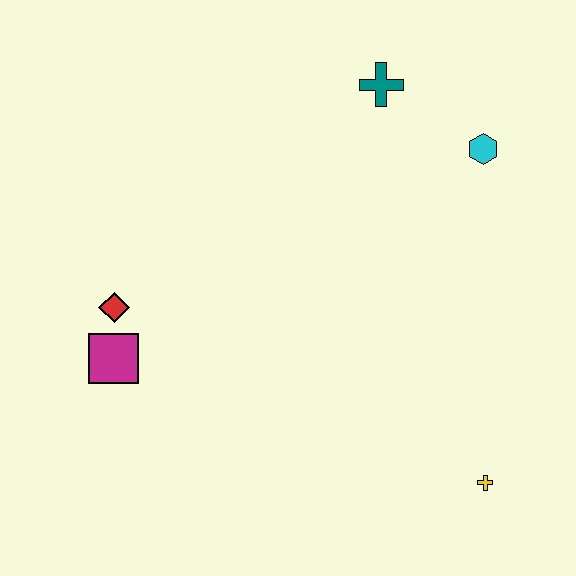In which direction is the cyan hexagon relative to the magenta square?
The cyan hexagon is to the right of the magenta square.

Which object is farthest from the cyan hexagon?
The magenta square is farthest from the cyan hexagon.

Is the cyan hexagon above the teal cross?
No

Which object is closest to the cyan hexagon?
The teal cross is closest to the cyan hexagon.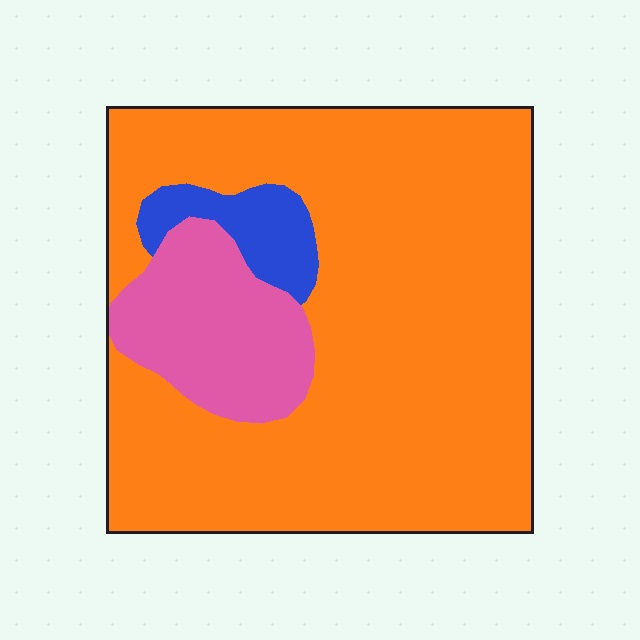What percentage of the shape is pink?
Pink covers about 15% of the shape.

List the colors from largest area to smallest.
From largest to smallest: orange, pink, blue.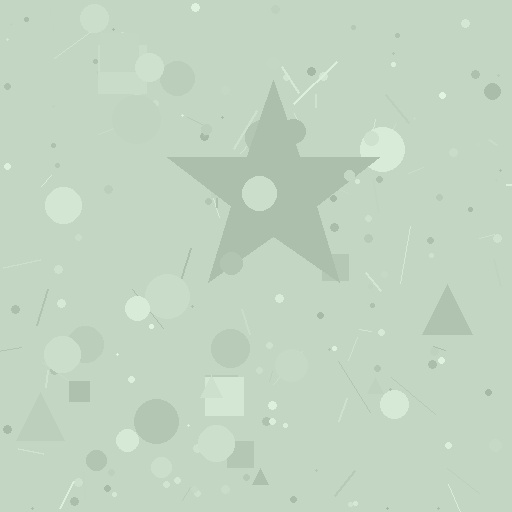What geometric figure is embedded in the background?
A star is embedded in the background.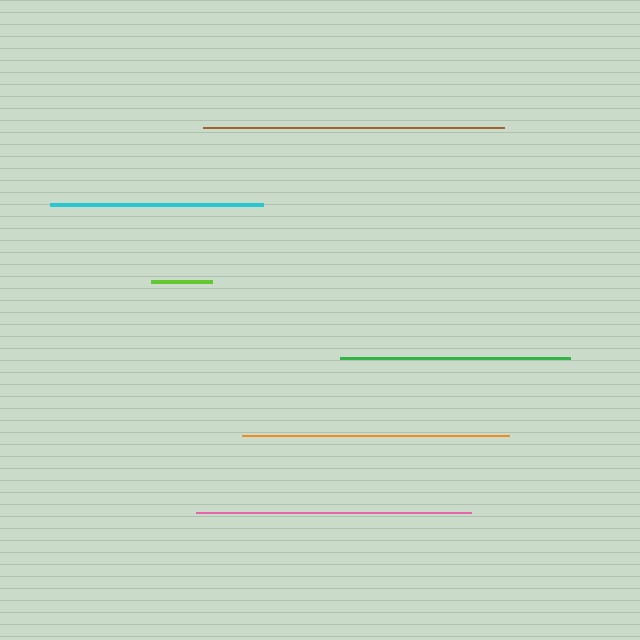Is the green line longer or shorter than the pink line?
The pink line is longer than the green line.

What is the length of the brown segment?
The brown segment is approximately 301 pixels long.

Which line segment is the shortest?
The lime line is the shortest at approximately 61 pixels.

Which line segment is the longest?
The brown line is the longest at approximately 301 pixels.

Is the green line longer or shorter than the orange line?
The orange line is longer than the green line.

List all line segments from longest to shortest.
From longest to shortest: brown, pink, orange, green, cyan, lime.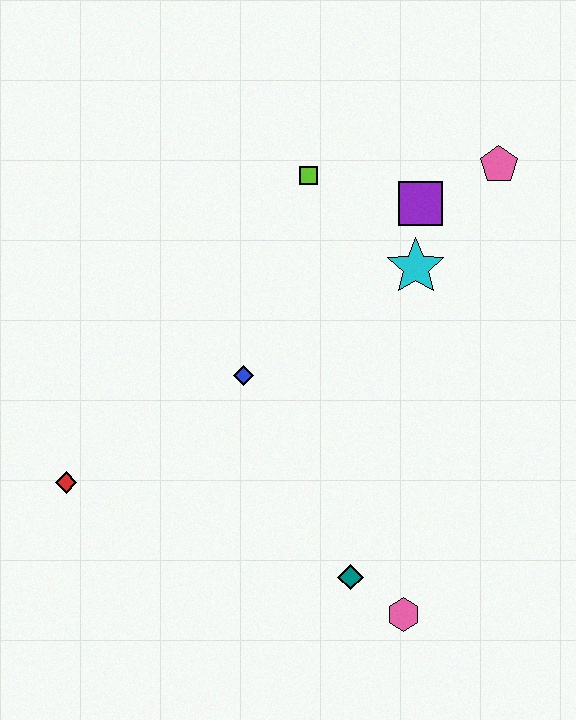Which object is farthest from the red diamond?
The pink pentagon is farthest from the red diamond.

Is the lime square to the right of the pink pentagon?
No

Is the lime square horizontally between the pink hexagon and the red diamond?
Yes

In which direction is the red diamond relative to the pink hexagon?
The red diamond is to the left of the pink hexagon.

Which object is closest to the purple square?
The cyan star is closest to the purple square.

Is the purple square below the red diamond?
No